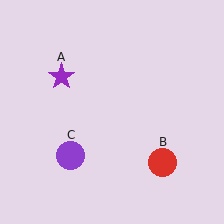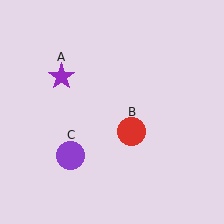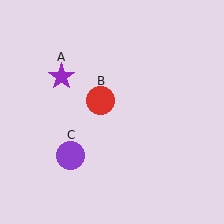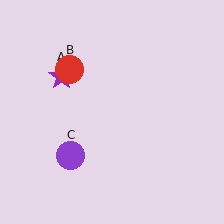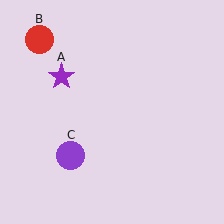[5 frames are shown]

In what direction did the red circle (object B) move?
The red circle (object B) moved up and to the left.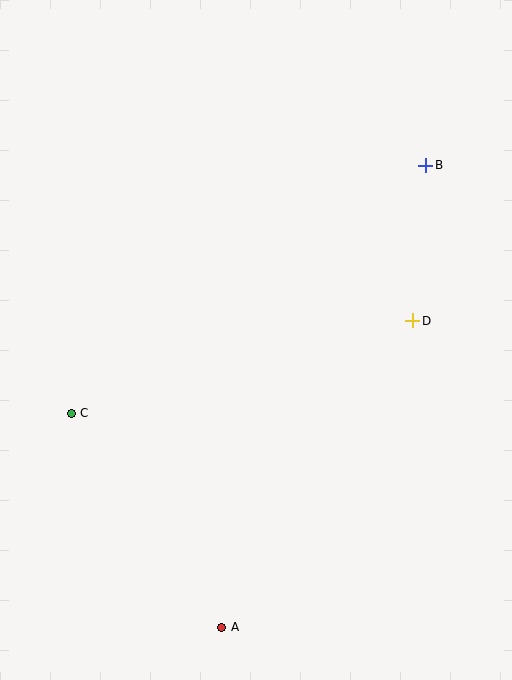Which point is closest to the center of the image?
Point D at (413, 321) is closest to the center.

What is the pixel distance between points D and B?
The distance between D and B is 156 pixels.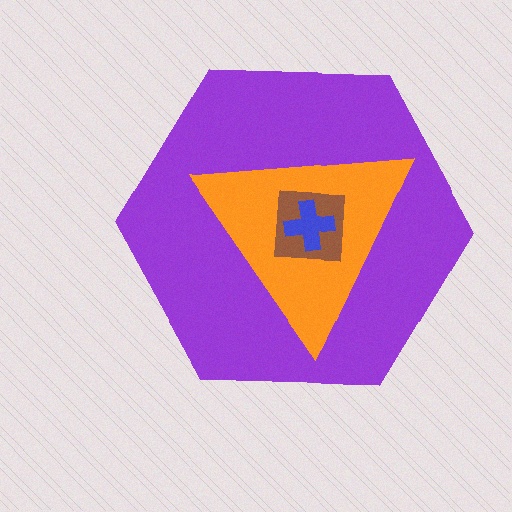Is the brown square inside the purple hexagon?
Yes.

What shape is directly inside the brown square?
The blue cross.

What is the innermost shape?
The blue cross.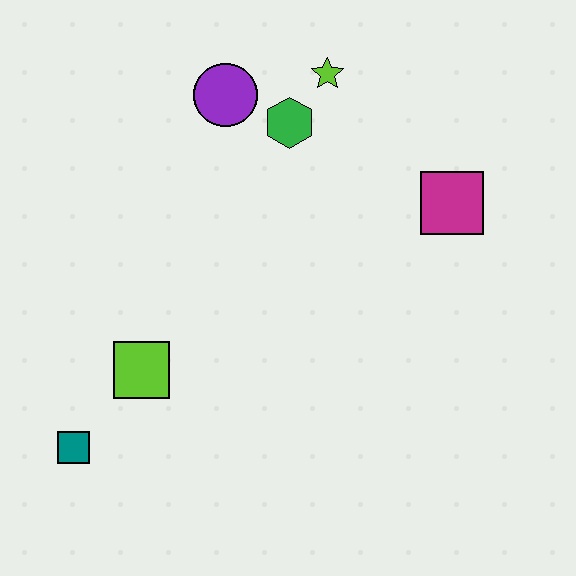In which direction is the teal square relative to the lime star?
The teal square is below the lime star.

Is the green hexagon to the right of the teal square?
Yes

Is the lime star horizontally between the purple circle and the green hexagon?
No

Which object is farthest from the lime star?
The teal square is farthest from the lime star.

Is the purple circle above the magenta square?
Yes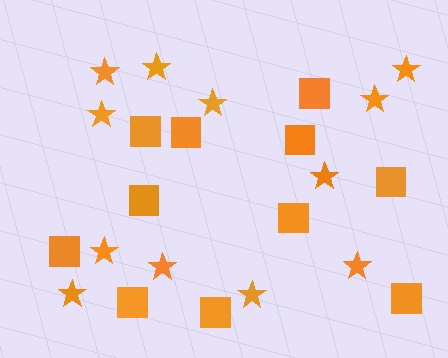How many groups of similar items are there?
There are 2 groups: one group of stars (12) and one group of squares (11).